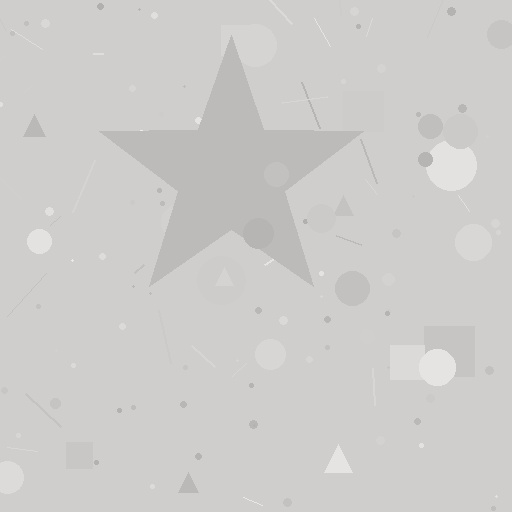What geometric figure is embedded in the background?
A star is embedded in the background.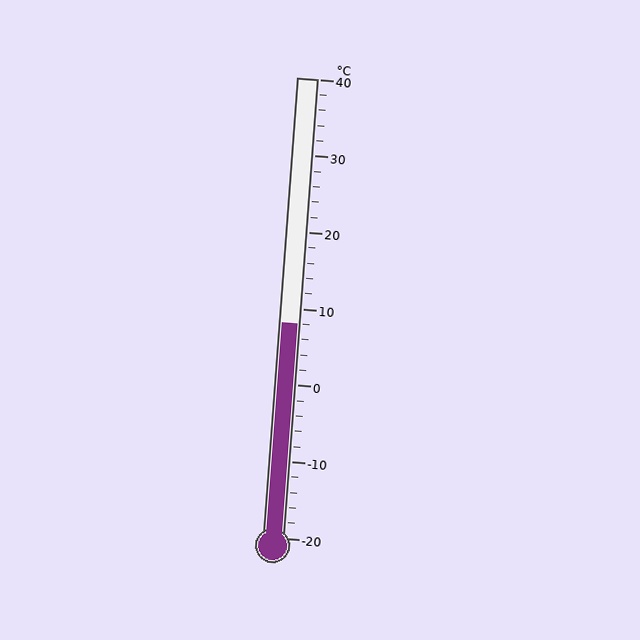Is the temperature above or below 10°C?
The temperature is below 10°C.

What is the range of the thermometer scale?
The thermometer scale ranges from -20°C to 40°C.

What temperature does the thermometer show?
The thermometer shows approximately 8°C.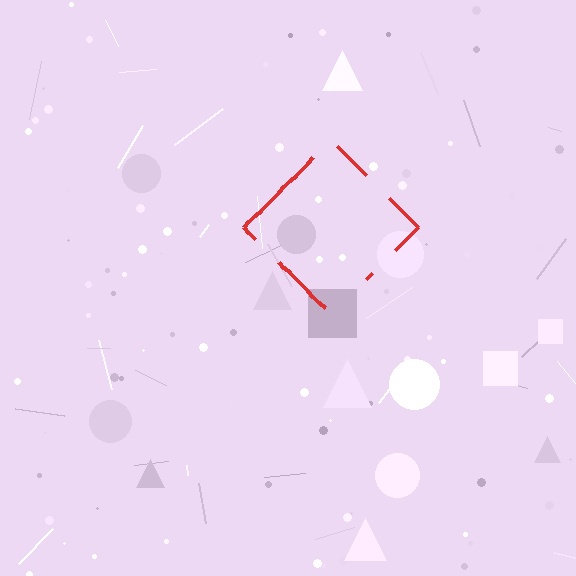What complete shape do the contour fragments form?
The contour fragments form a diamond.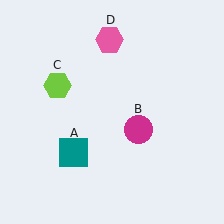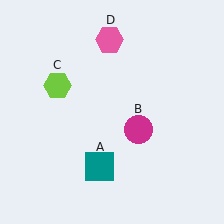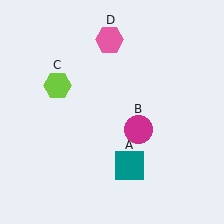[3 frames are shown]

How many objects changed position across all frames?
1 object changed position: teal square (object A).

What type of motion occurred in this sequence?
The teal square (object A) rotated counterclockwise around the center of the scene.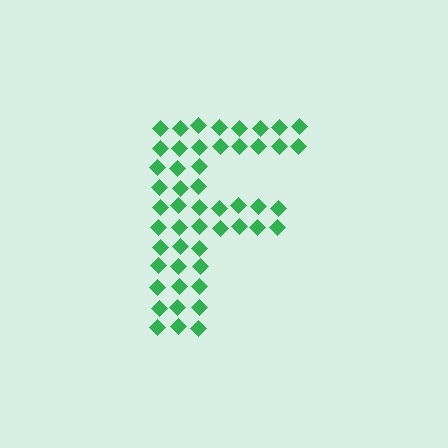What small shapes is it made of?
It is made of small diamonds.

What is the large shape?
The large shape is the letter F.